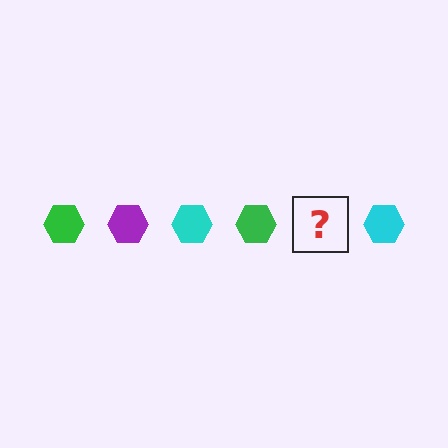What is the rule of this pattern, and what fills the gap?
The rule is that the pattern cycles through green, purple, cyan hexagons. The gap should be filled with a purple hexagon.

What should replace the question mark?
The question mark should be replaced with a purple hexagon.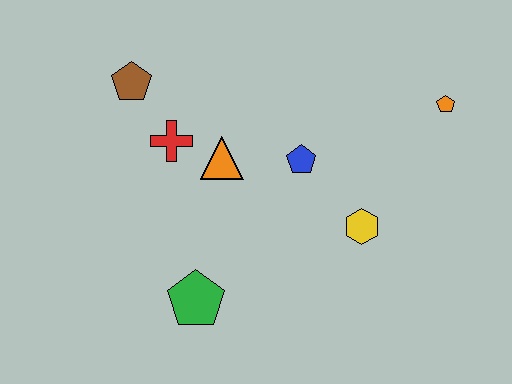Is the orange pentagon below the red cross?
No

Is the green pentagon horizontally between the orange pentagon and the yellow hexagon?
No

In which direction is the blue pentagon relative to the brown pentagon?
The blue pentagon is to the right of the brown pentagon.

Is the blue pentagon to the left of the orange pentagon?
Yes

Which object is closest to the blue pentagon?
The orange triangle is closest to the blue pentagon.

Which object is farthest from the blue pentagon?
The brown pentagon is farthest from the blue pentagon.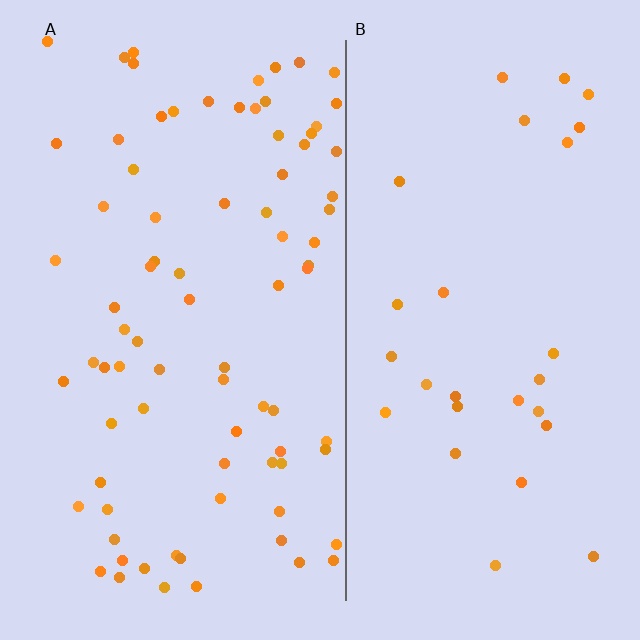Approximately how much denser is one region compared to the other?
Approximately 2.9× — region A over region B.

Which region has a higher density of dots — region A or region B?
A (the left).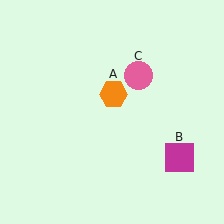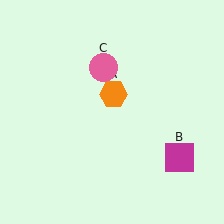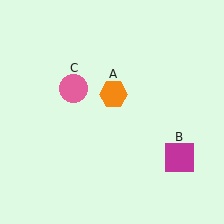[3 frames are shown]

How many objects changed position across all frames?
1 object changed position: pink circle (object C).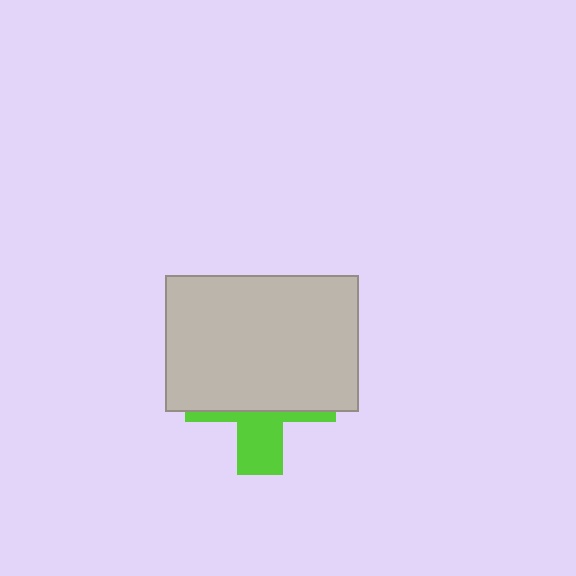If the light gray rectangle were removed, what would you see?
You would see the complete lime cross.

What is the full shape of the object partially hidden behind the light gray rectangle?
The partially hidden object is a lime cross.